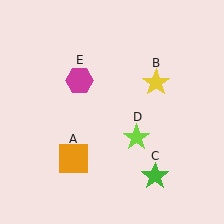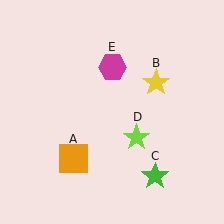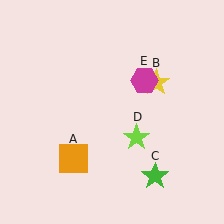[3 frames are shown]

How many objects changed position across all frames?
1 object changed position: magenta hexagon (object E).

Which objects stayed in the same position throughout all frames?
Orange square (object A) and yellow star (object B) and green star (object C) and lime star (object D) remained stationary.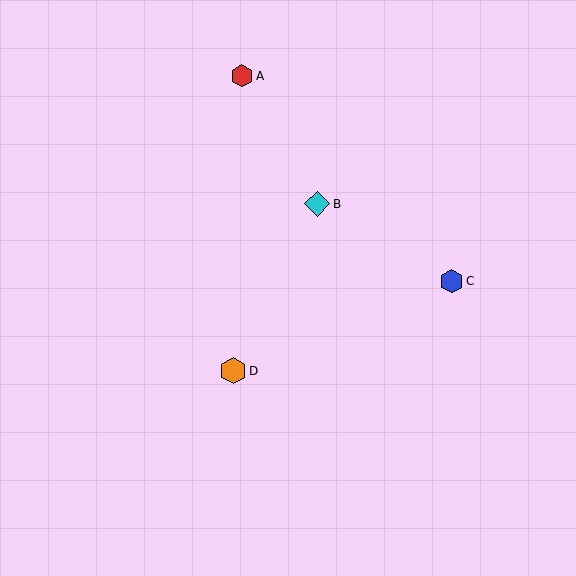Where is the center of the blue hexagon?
The center of the blue hexagon is at (451, 281).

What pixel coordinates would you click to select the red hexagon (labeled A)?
Click at (242, 76) to select the red hexagon A.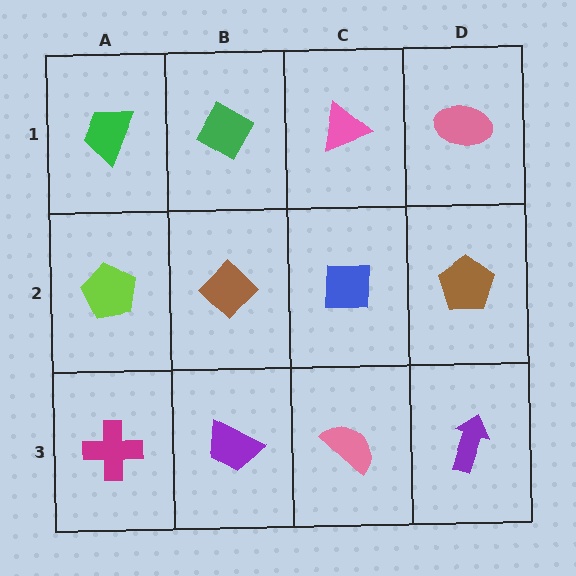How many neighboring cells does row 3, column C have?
3.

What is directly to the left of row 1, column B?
A green trapezoid.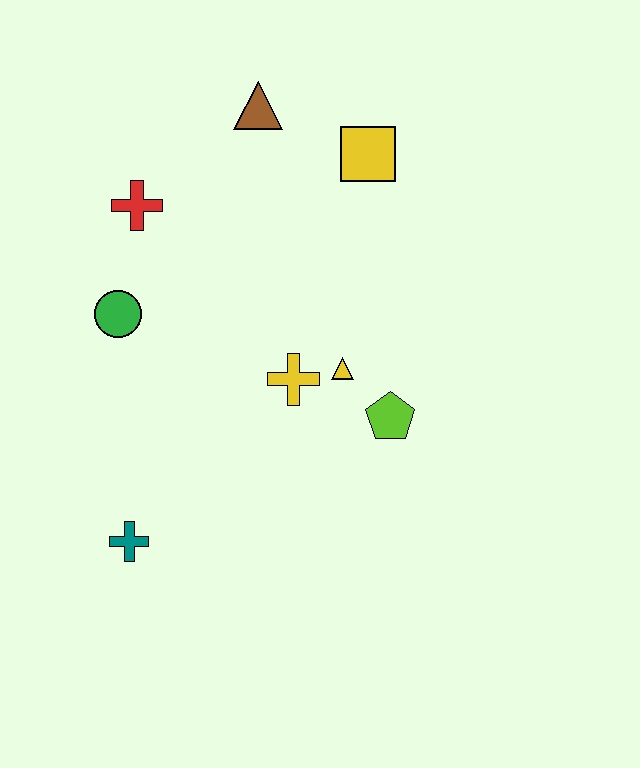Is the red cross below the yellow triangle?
No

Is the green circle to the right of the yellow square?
No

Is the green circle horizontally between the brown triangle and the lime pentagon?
No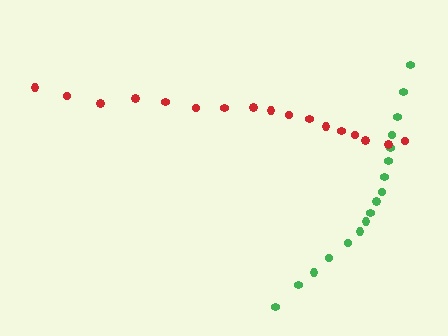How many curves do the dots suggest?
There are 2 distinct paths.